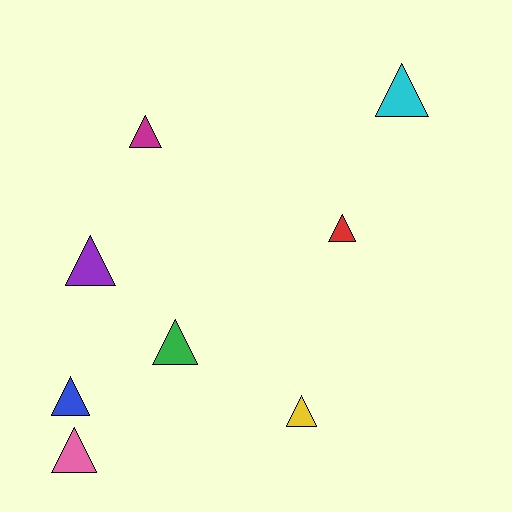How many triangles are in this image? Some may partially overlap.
There are 8 triangles.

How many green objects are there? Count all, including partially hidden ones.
There is 1 green object.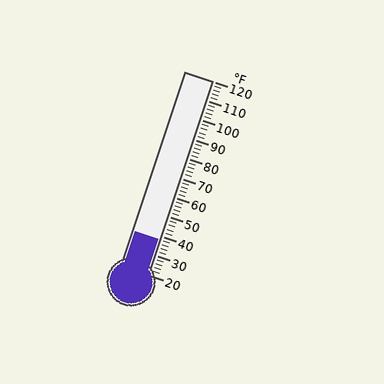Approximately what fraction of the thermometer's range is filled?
The thermometer is filled to approximately 20% of its range.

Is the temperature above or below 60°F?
The temperature is below 60°F.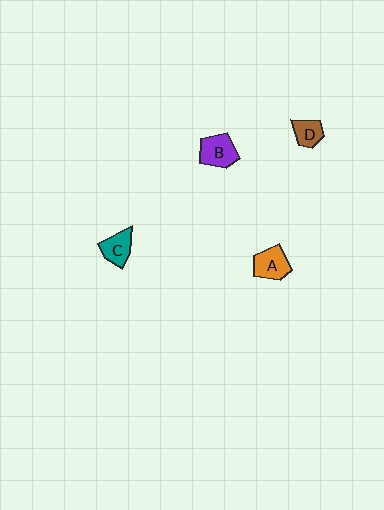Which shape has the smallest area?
Shape D (brown).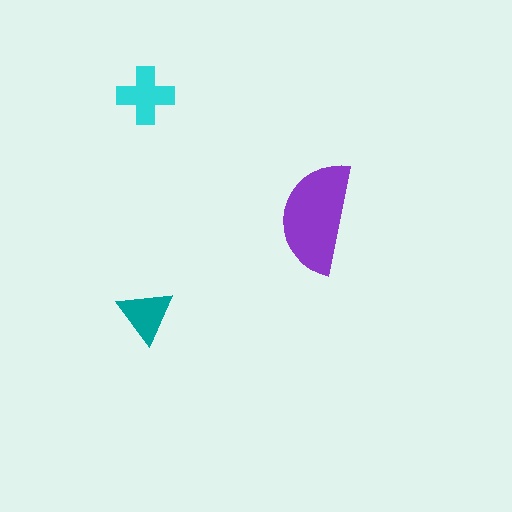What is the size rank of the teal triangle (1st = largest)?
3rd.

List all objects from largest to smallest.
The purple semicircle, the cyan cross, the teal triangle.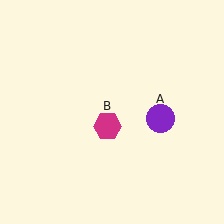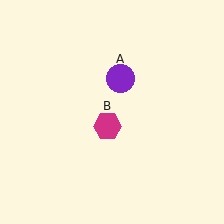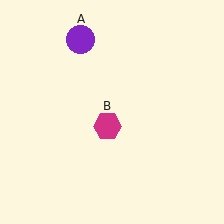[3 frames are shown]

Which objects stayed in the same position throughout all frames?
Magenta hexagon (object B) remained stationary.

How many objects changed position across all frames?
1 object changed position: purple circle (object A).